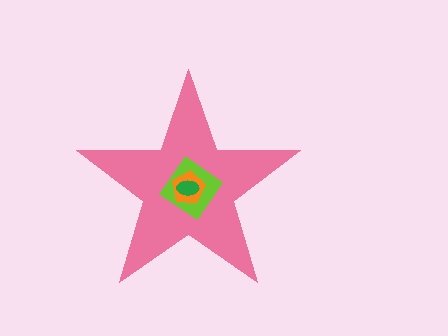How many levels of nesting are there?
4.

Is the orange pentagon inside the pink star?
Yes.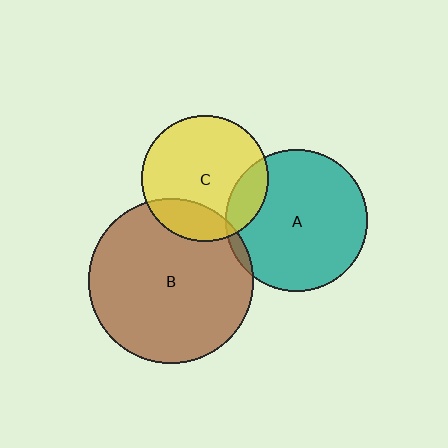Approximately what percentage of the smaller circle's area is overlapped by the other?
Approximately 20%.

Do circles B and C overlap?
Yes.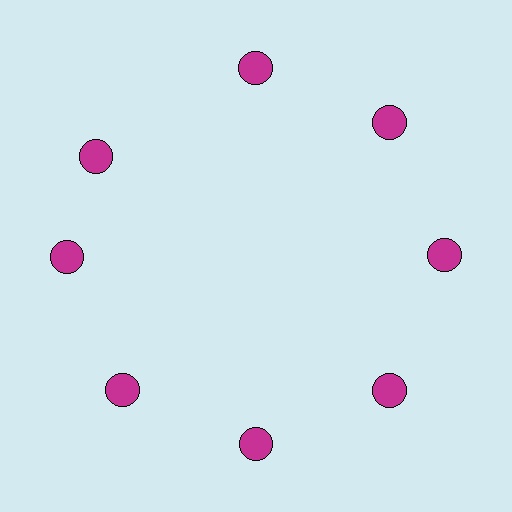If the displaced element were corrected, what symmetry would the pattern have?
It would have 8-fold rotational symmetry — the pattern would map onto itself every 45 degrees.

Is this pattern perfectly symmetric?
No. The 8 magenta circles are arranged in a ring, but one element near the 10 o'clock position is rotated out of alignment along the ring, breaking the 8-fold rotational symmetry.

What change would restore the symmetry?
The symmetry would be restored by rotating it back into even spacing with its neighbors so that all 8 circles sit at equal angles and equal distance from the center.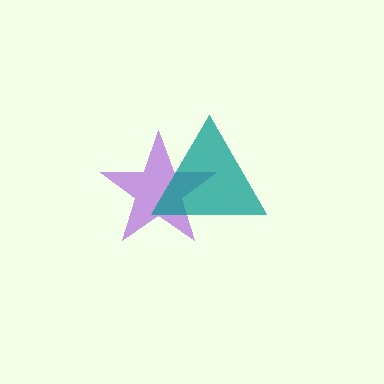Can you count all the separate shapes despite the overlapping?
Yes, there are 2 separate shapes.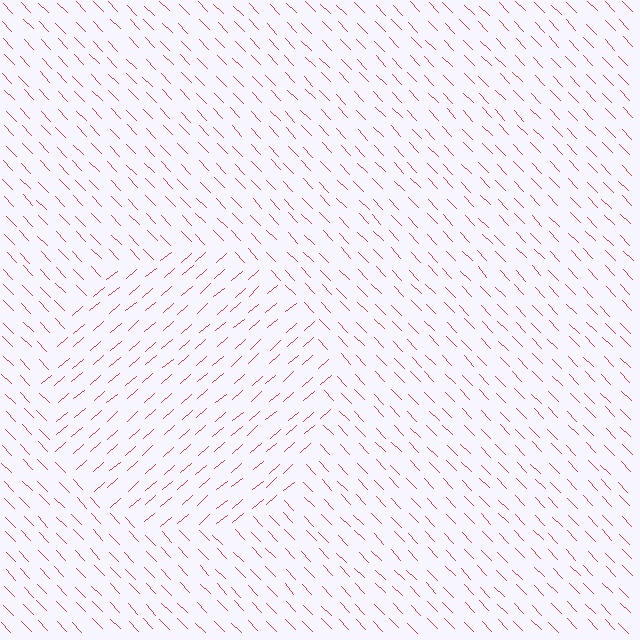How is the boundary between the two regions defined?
The boundary is defined purely by a change in line orientation (approximately 87 degrees difference). All lines are the same color and thickness.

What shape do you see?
I see a circle.